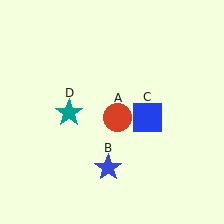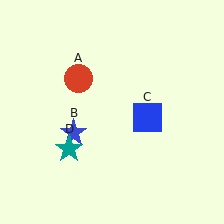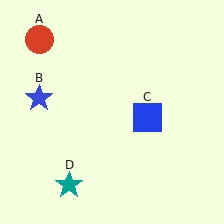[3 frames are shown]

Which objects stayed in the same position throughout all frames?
Blue square (object C) remained stationary.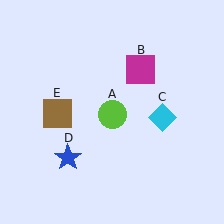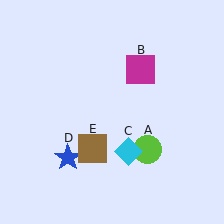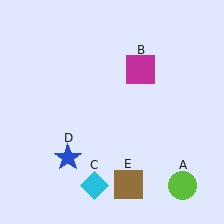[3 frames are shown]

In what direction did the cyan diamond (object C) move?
The cyan diamond (object C) moved down and to the left.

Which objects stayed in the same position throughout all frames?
Magenta square (object B) and blue star (object D) remained stationary.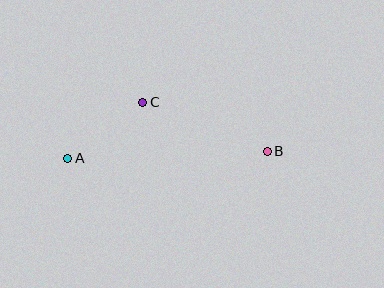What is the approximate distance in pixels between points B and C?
The distance between B and C is approximately 134 pixels.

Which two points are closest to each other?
Points A and C are closest to each other.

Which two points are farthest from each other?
Points A and B are farthest from each other.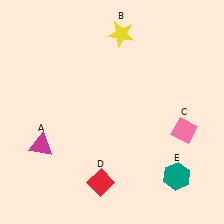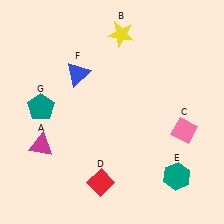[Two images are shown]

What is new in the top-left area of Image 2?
A teal pentagon (G) was added in the top-left area of Image 2.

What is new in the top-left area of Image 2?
A blue triangle (F) was added in the top-left area of Image 2.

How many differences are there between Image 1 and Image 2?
There are 2 differences between the two images.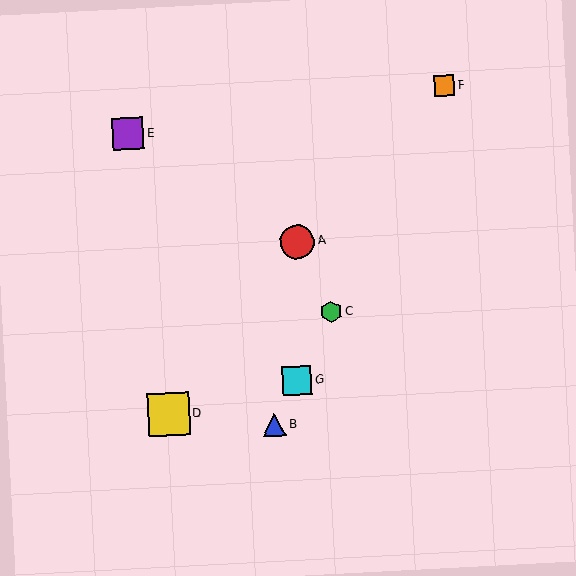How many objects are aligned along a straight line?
4 objects (B, C, F, G) are aligned along a straight line.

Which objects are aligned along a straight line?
Objects B, C, F, G are aligned along a straight line.